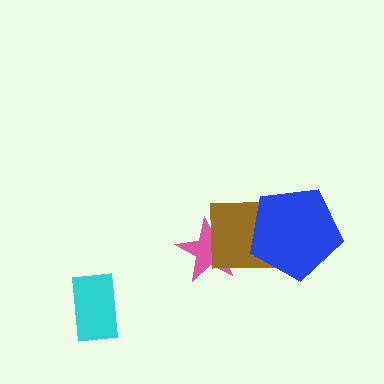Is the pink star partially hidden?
Yes, it is partially covered by another shape.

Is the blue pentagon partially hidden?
No, no other shape covers it.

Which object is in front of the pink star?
The brown square is in front of the pink star.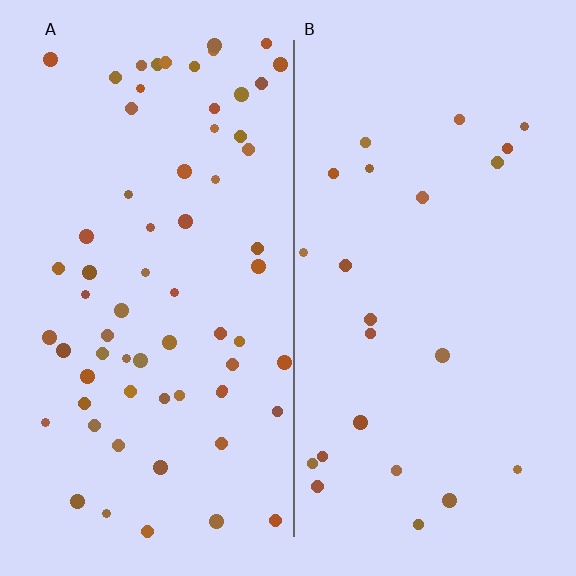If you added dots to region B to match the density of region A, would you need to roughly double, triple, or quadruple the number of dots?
Approximately triple.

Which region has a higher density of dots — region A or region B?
A (the left).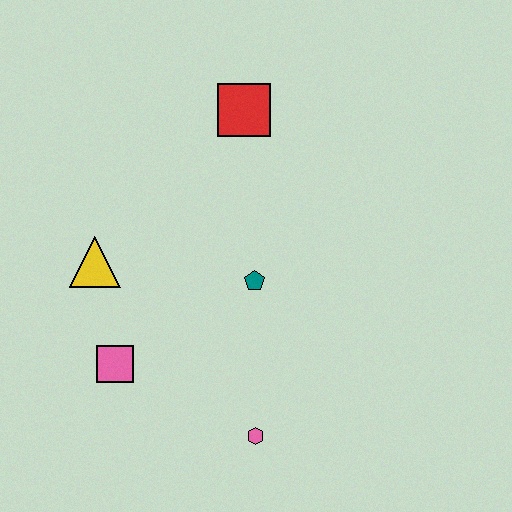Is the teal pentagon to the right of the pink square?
Yes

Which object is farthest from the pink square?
The red square is farthest from the pink square.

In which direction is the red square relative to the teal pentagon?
The red square is above the teal pentagon.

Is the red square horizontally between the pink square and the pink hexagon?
Yes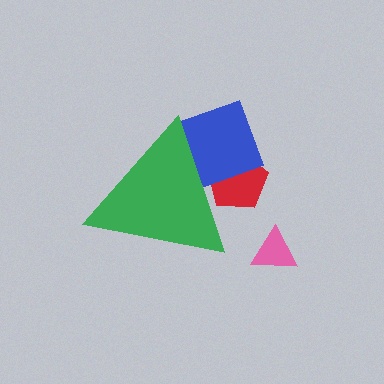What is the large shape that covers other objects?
A green triangle.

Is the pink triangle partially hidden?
No, the pink triangle is fully visible.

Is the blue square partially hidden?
Yes, the blue square is partially hidden behind the green triangle.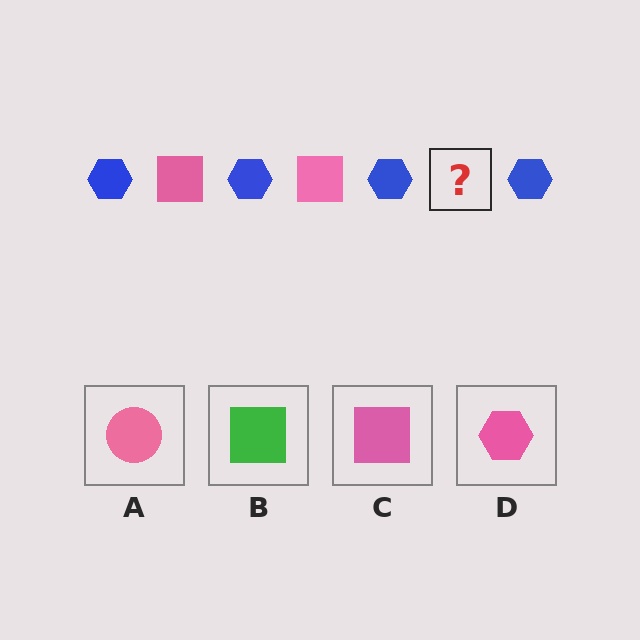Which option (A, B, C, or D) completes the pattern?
C.